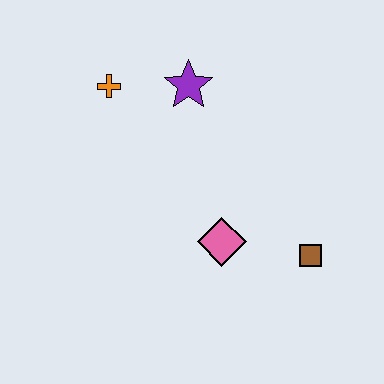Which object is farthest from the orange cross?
The brown square is farthest from the orange cross.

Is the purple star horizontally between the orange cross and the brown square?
Yes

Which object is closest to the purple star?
The orange cross is closest to the purple star.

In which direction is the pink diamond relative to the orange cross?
The pink diamond is below the orange cross.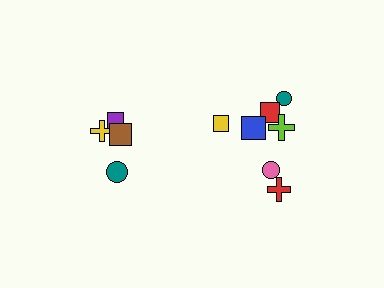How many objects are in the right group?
There are 8 objects.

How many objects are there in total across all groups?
There are 12 objects.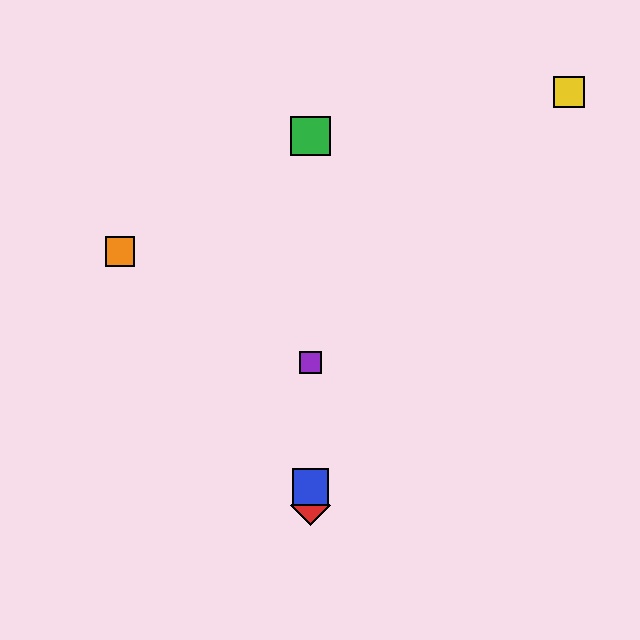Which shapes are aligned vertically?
The red diamond, the blue square, the green square, the purple square are aligned vertically.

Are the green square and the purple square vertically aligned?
Yes, both are at x≈311.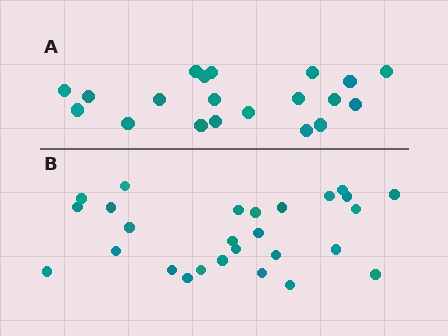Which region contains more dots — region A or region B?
Region B (the bottom region) has more dots.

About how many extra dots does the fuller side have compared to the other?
Region B has roughly 8 or so more dots than region A.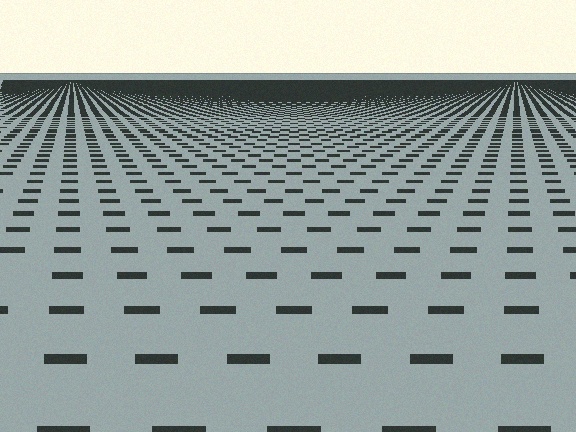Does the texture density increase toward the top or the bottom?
Density increases toward the top.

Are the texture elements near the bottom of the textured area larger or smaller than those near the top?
Larger. Near the bottom, elements are closer to the viewer and appear at a bigger on-screen size.